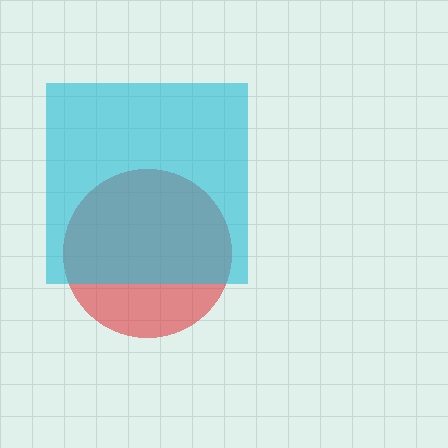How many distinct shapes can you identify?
There are 2 distinct shapes: a red circle, a cyan square.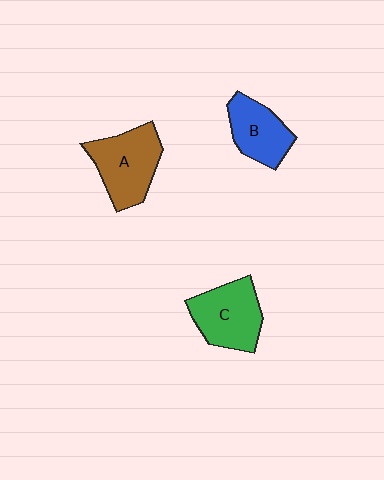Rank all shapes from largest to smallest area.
From largest to smallest: A (brown), C (green), B (blue).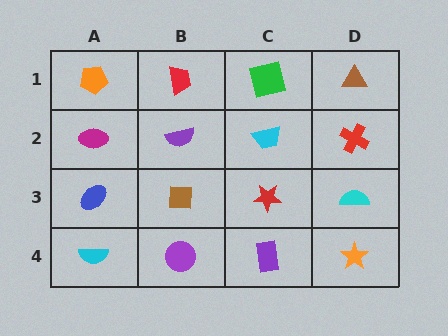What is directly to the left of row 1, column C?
A red trapezoid.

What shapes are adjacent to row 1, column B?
A purple semicircle (row 2, column B), an orange pentagon (row 1, column A), a green square (row 1, column C).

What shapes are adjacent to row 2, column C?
A green square (row 1, column C), a red star (row 3, column C), a purple semicircle (row 2, column B), a red cross (row 2, column D).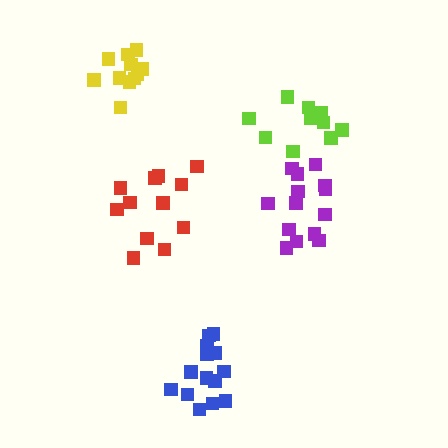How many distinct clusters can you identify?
There are 5 distinct clusters.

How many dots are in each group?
Group 1: 12 dots, Group 2: 14 dots, Group 3: 10 dots, Group 4: 11 dots, Group 5: 14 dots (61 total).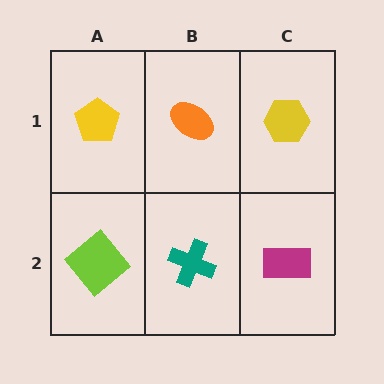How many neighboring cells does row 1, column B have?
3.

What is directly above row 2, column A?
A yellow pentagon.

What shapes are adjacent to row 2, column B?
An orange ellipse (row 1, column B), a lime diamond (row 2, column A), a magenta rectangle (row 2, column C).